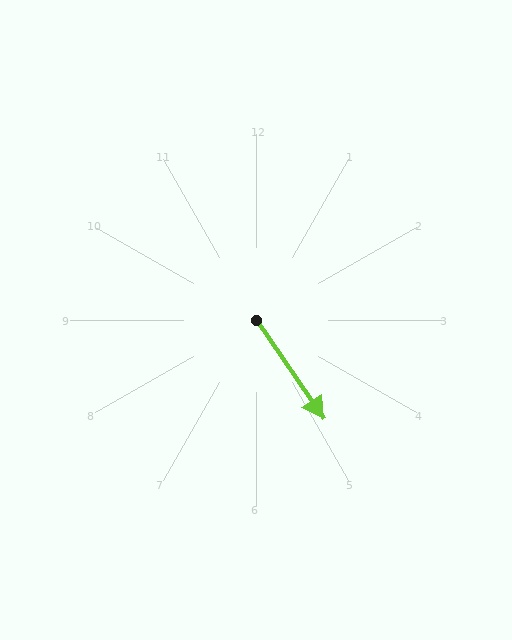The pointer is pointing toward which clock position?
Roughly 5 o'clock.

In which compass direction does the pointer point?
Southeast.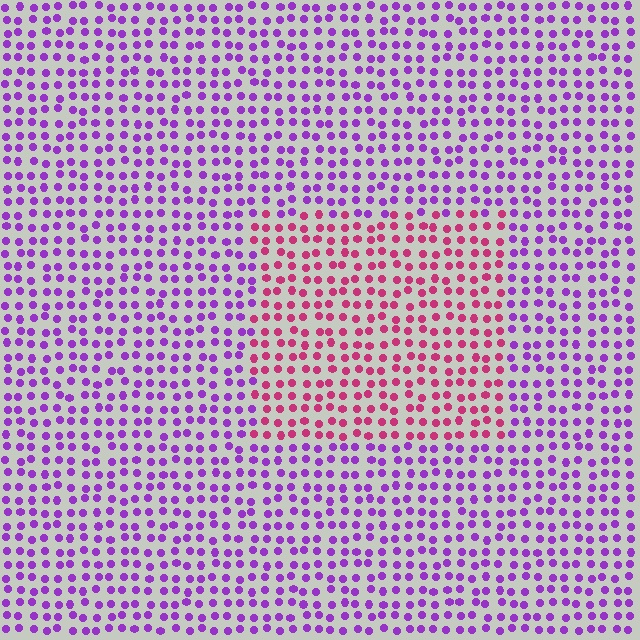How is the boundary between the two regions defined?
The boundary is defined purely by a slight shift in hue (about 51 degrees). Spacing, size, and orientation are identical on both sides.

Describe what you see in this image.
The image is filled with small purple elements in a uniform arrangement. A rectangle-shaped region is visible where the elements are tinted to a slightly different hue, forming a subtle color boundary.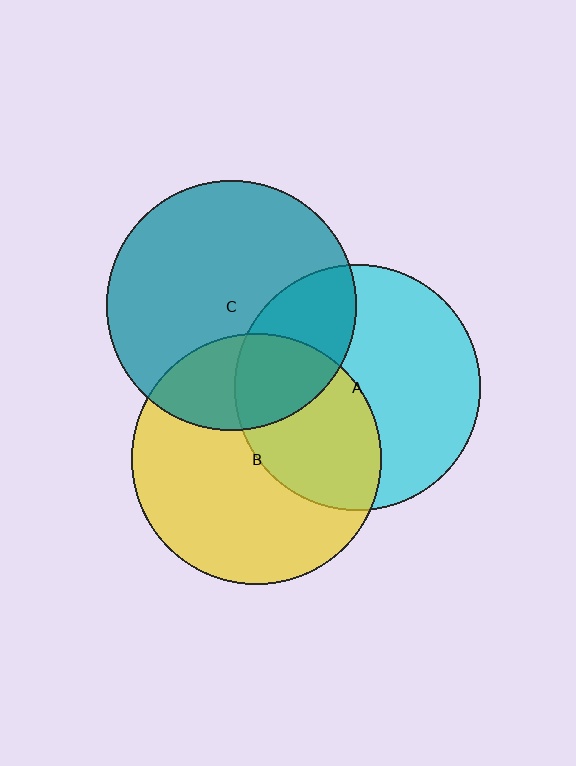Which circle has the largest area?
Circle B (yellow).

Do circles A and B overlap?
Yes.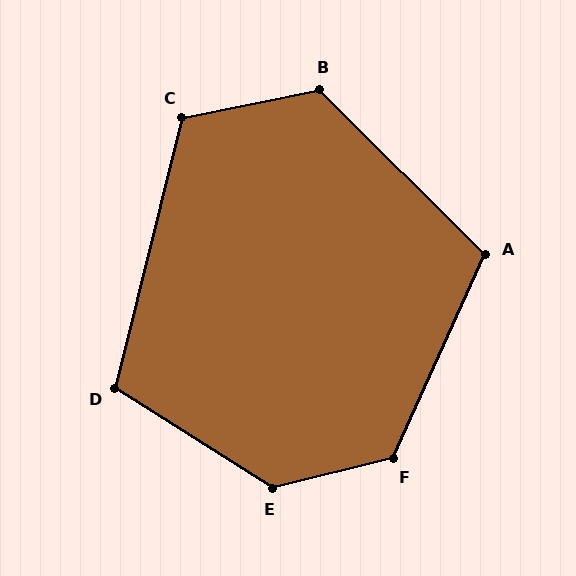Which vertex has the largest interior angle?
E, at approximately 134 degrees.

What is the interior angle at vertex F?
Approximately 128 degrees (obtuse).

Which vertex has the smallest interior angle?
D, at approximately 108 degrees.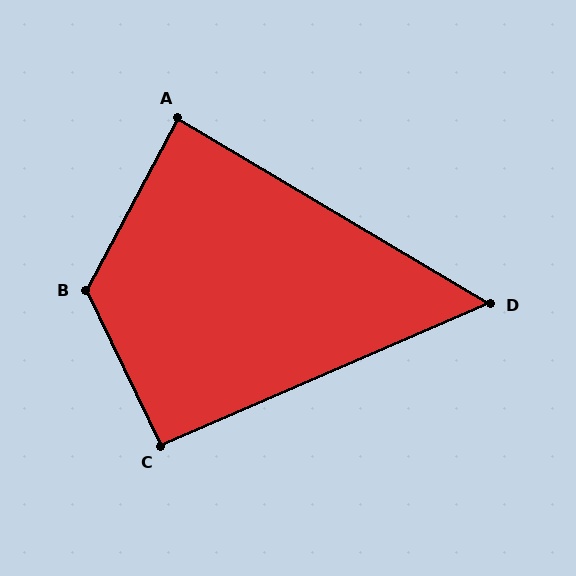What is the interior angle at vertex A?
Approximately 87 degrees (approximately right).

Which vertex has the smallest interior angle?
D, at approximately 54 degrees.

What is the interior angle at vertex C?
Approximately 93 degrees (approximately right).